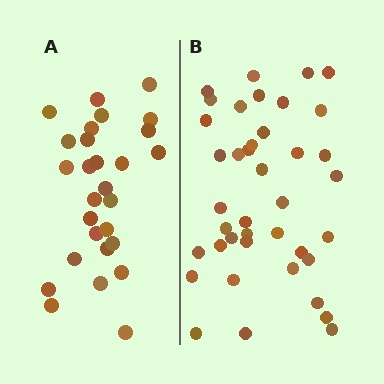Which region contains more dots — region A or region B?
Region B (the right region) has more dots.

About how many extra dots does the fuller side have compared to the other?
Region B has roughly 12 or so more dots than region A.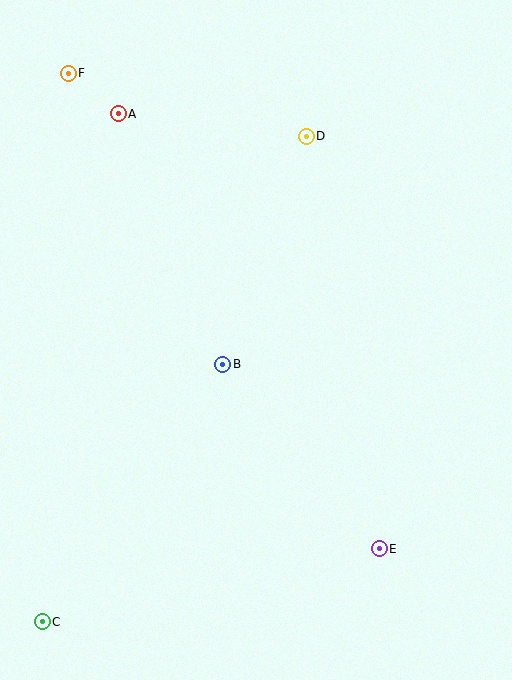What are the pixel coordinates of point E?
Point E is at (379, 549).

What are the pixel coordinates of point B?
Point B is at (223, 364).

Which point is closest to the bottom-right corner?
Point E is closest to the bottom-right corner.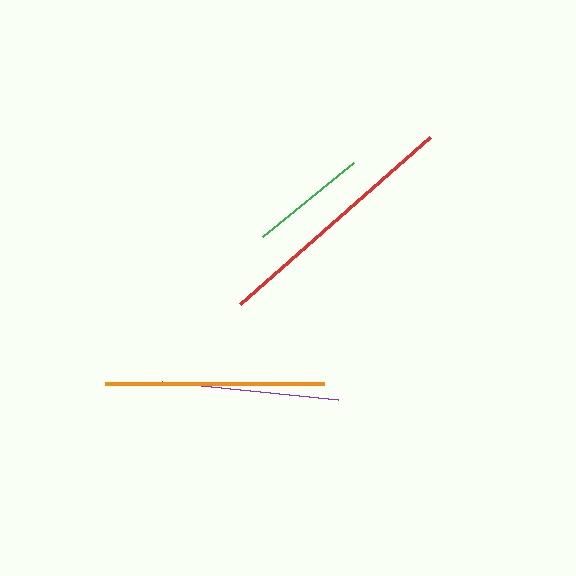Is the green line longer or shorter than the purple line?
The purple line is longer than the green line.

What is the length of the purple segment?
The purple segment is approximately 177 pixels long.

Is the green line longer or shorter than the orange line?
The orange line is longer than the green line.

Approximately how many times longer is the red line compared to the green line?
The red line is approximately 2.2 times the length of the green line.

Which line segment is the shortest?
The green line is the shortest at approximately 117 pixels.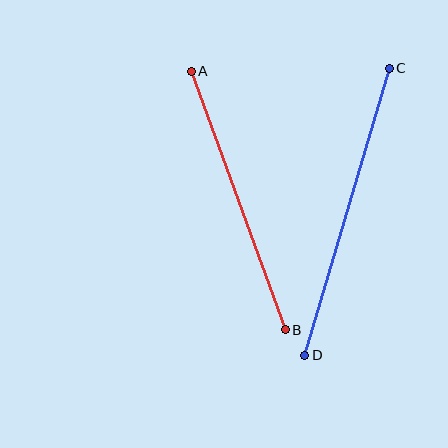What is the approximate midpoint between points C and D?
The midpoint is at approximately (347, 212) pixels.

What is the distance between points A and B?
The distance is approximately 275 pixels.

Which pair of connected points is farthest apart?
Points C and D are farthest apart.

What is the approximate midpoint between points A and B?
The midpoint is at approximately (238, 201) pixels.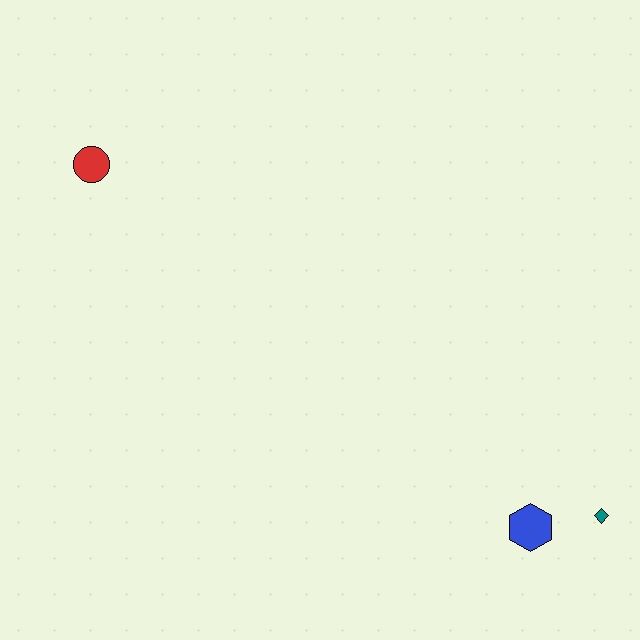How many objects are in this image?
There are 3 objects.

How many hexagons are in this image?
There is 1 hexagon.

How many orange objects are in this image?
There are no orange objects.